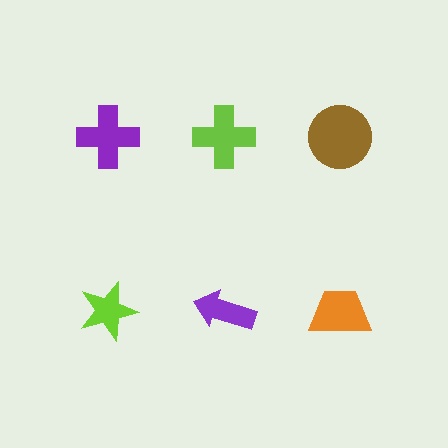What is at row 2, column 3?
An orange trapezoid.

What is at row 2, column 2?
A purple arrow.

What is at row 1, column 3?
A brown circle.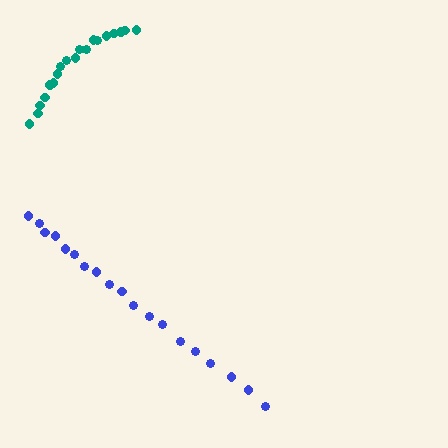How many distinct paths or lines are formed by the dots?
There are 2 distinct paths.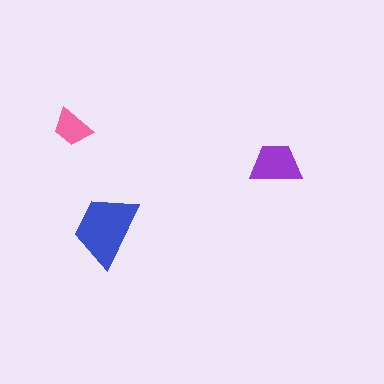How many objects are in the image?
There are 3 objects in the image.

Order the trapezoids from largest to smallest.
the blue one, the purple one, the pink one.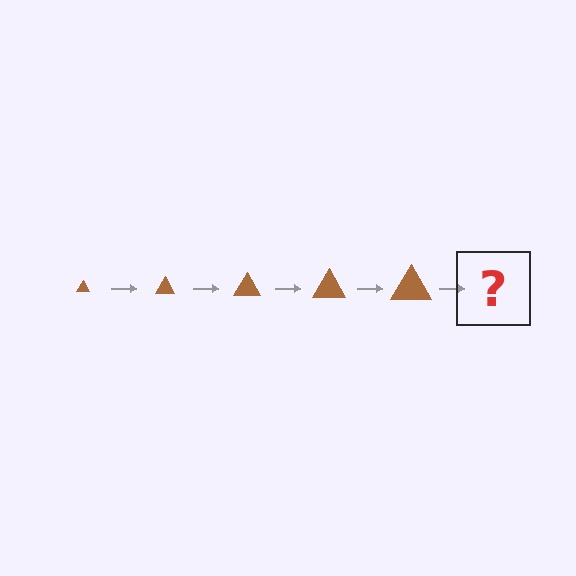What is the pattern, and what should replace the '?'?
The pattern is that the triangle gets progressively larger each step. The '?' should be a brown triangle, larger than the previous one.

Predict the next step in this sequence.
The next step is a brown triangle, larger than the previous one.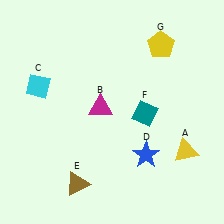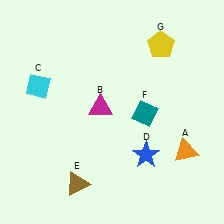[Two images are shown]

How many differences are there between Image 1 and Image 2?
There is 1 difference between the two images.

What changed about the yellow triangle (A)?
In Image 1, A is yellow. In Image 2, it changed to orange.